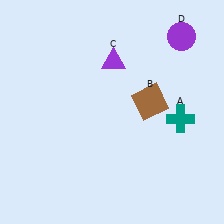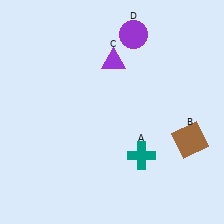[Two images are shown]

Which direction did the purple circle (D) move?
The purple circle (D) moved left.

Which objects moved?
The objects that moved are: the teal cross (A), the brown square (B), the purple circle (D).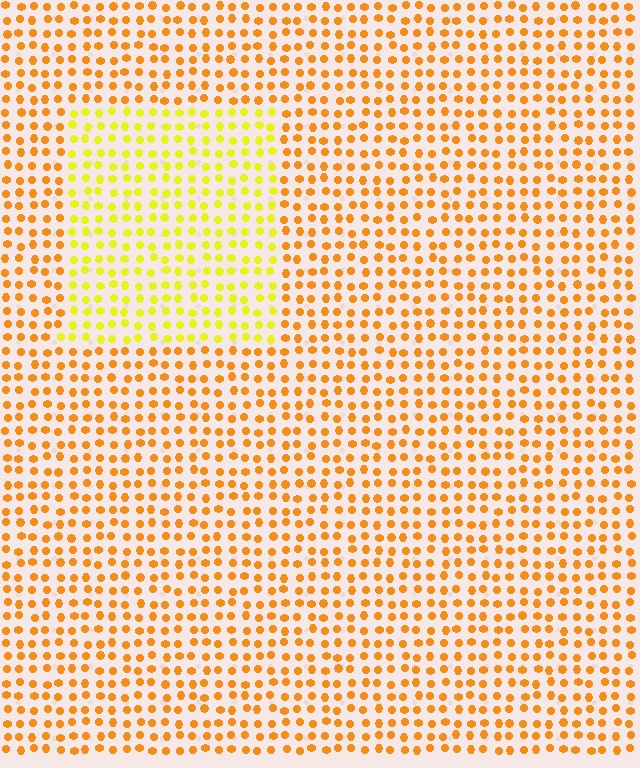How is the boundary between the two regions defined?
The boundary is defined purely by a slight shift in hue (about 32 degrees). Spacing, size, and orientation are identical on both sides.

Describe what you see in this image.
The image is filled with small orange elements in a uniform arrangement. A rectangle-shaped region is visible where the elements are tinted to a slightly different hue, forming a subtle color boundary.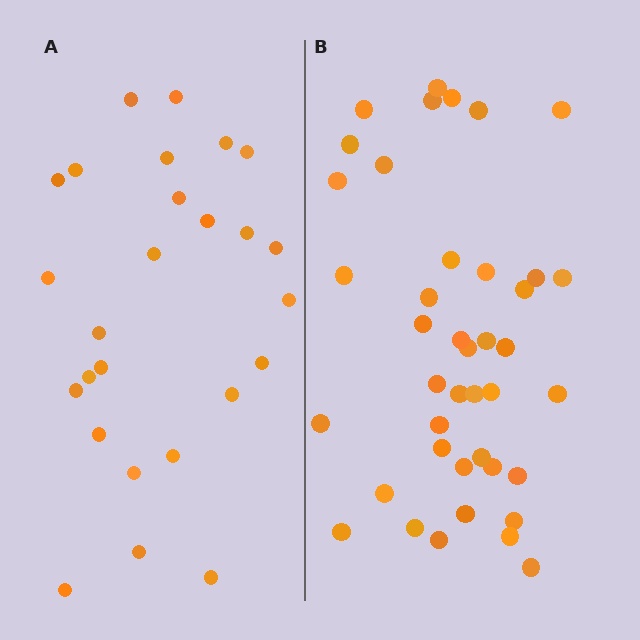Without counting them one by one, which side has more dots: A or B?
Region B (the right region) has more dots.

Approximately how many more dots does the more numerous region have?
Region B has approximately 15 more dots than region A.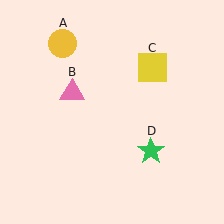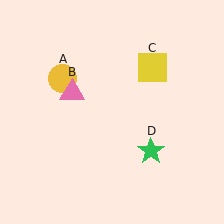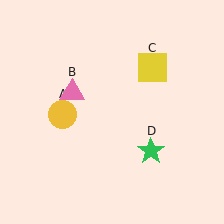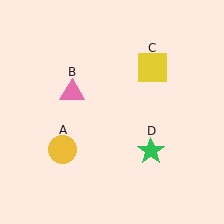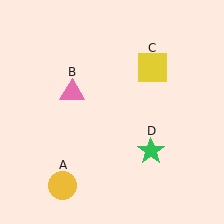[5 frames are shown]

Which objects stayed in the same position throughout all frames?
Pink triangle (object B) and yellow square (object C) and green star (object D) remained stationary.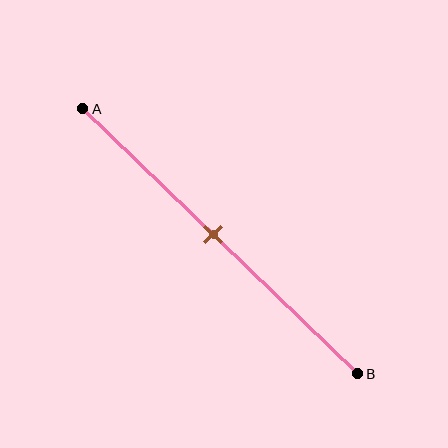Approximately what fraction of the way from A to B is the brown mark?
The brown mark is approximately 45% of the way from A to B.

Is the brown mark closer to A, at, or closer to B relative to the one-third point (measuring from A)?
The brown mark is closer to point B than the one-third point of segment AB.